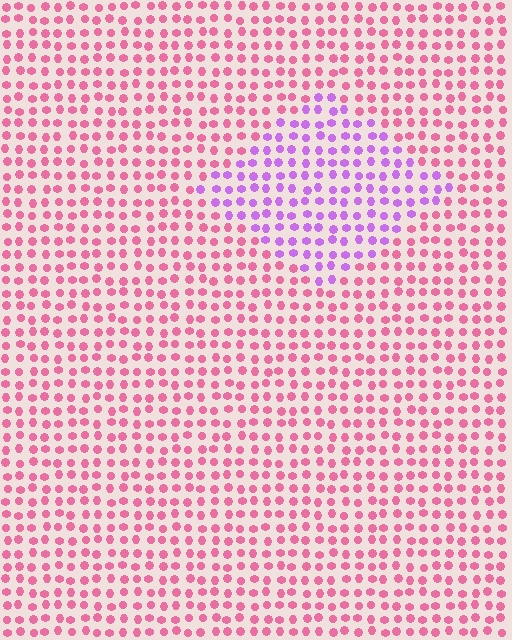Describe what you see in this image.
The image is filled with small pink elements in a uniform arrangement. A diamond-shaped region is visible where the elements are tinted to a slightly different hue, forming a subtle color boundary.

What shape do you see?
I see a diamond.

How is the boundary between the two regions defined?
The boundary is defined purely by a slight shift in hue (about 51 degrees). Spacing, size, and orientation are identical on both sides.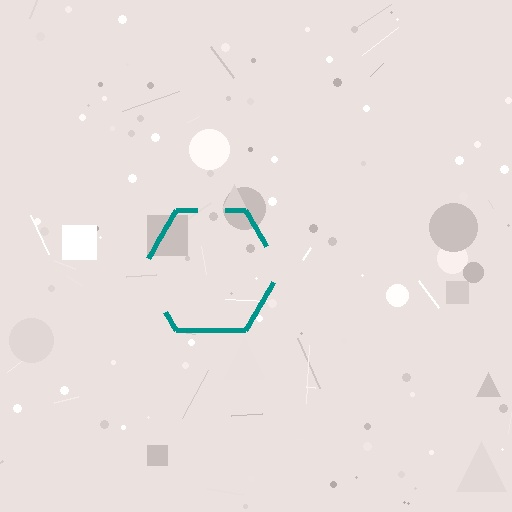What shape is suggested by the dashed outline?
The dashed outline suggests a hexagon.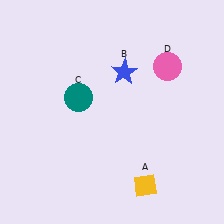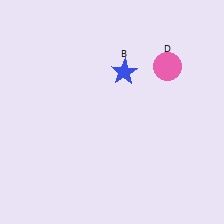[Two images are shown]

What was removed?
The teal circle (C), the yellow diamond (A) were removed in Image 2.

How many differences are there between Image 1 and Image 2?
There are 2 differences between the two images.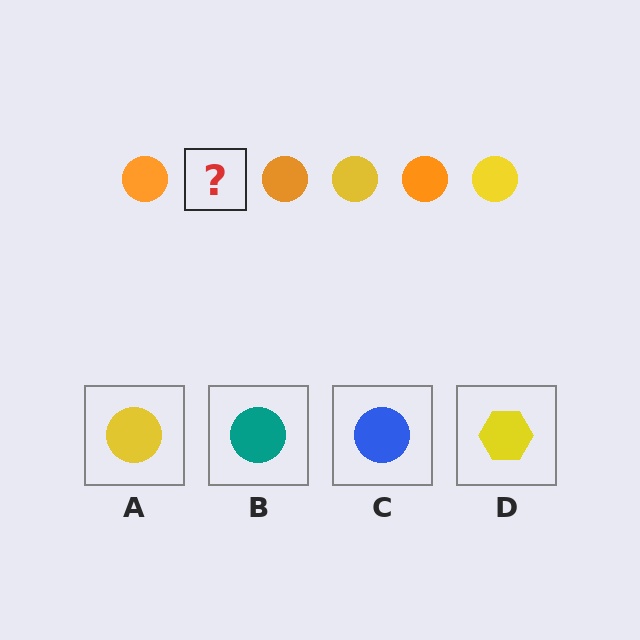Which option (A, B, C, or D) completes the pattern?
A.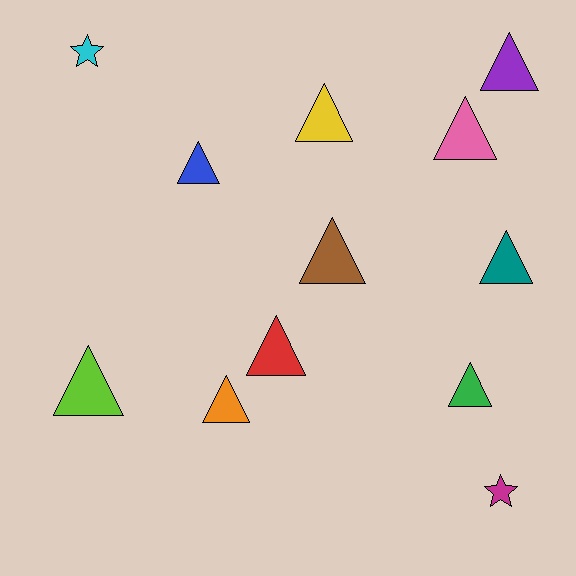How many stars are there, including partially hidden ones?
There are 2 stars.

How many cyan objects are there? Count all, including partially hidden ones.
There is 1 cyan object.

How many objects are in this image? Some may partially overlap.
There are 12 objects.